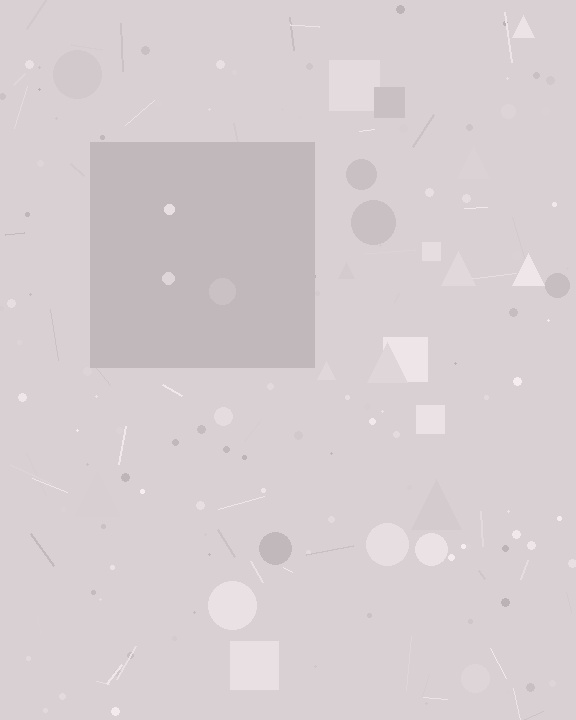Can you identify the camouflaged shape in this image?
The camouflaged shape is a square.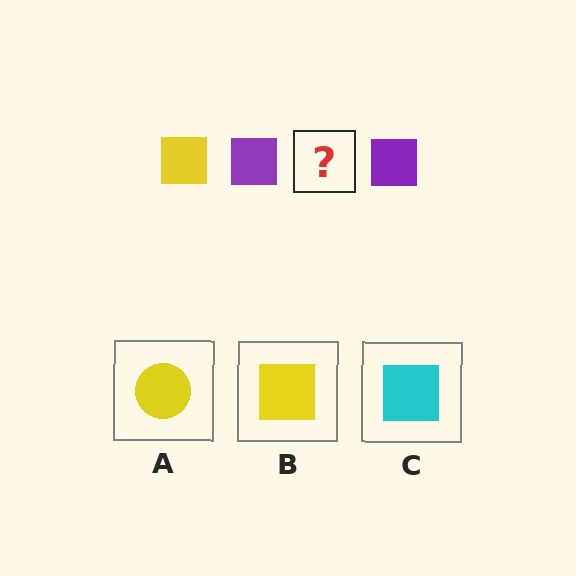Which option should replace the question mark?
Option B.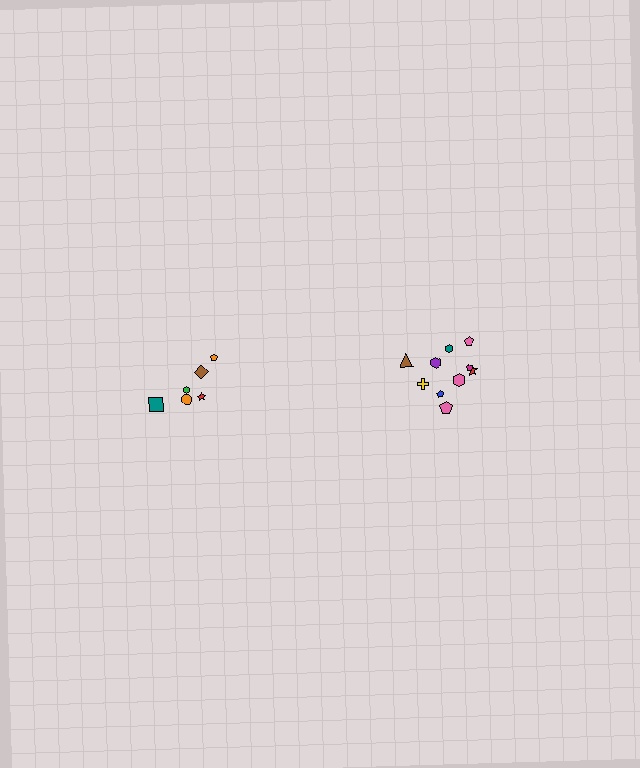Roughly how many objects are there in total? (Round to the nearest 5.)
Roughly 15 objects in total.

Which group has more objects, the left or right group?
The right group.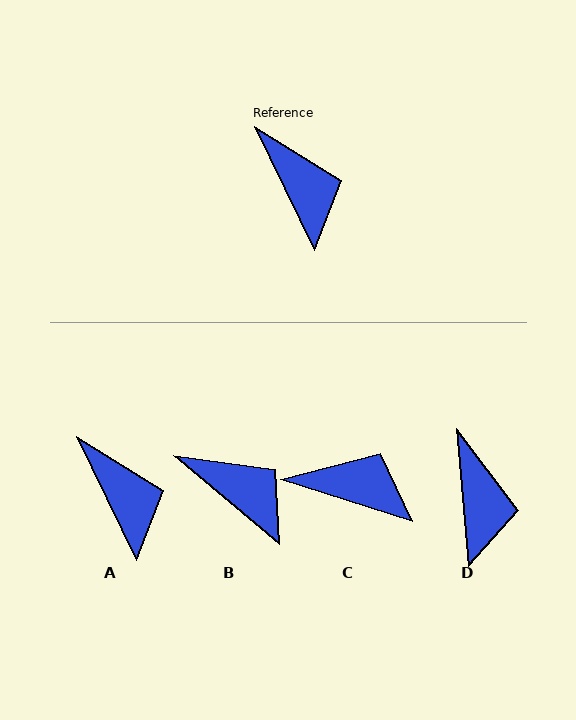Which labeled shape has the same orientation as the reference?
A.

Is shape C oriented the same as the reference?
No, it is off by about 46 degrees.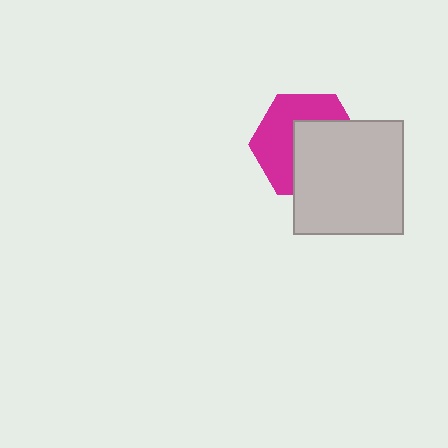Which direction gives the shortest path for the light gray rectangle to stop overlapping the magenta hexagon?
Moving toward the lower-right gives the shortest separation.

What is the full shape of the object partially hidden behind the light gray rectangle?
The partially hidden object is a magenta hexagon.